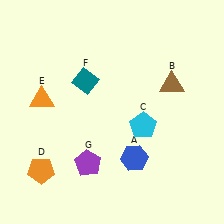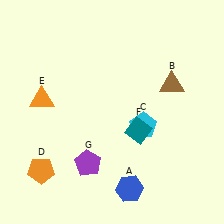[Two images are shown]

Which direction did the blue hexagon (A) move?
The blue hexagon (A) moved down.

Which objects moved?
The objects that moved are: the blue hexagon (A), the teal diamond (F).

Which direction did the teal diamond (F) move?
The teal diamond (F) moved right.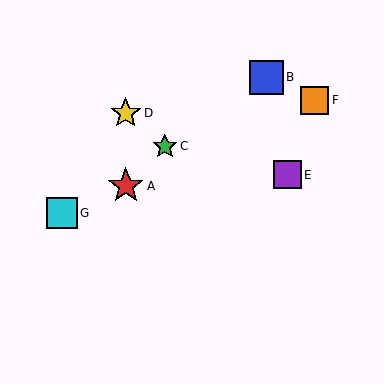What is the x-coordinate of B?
Object B is at x≈266.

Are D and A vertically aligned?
Yes, both are at x≈126.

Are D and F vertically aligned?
No, D is at x≈126 and F is at x≈315.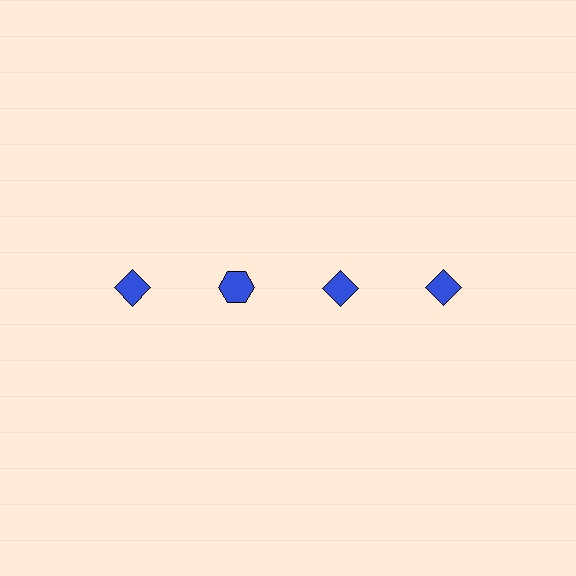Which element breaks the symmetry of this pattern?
The blue hexagon in the top row, second from left column breaks the symmetry. All other shapes are blue diamonds.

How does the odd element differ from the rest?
It has a different shape: hexagon instead of diamond.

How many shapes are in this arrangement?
There are 4 shapes arranged in a grid pattern.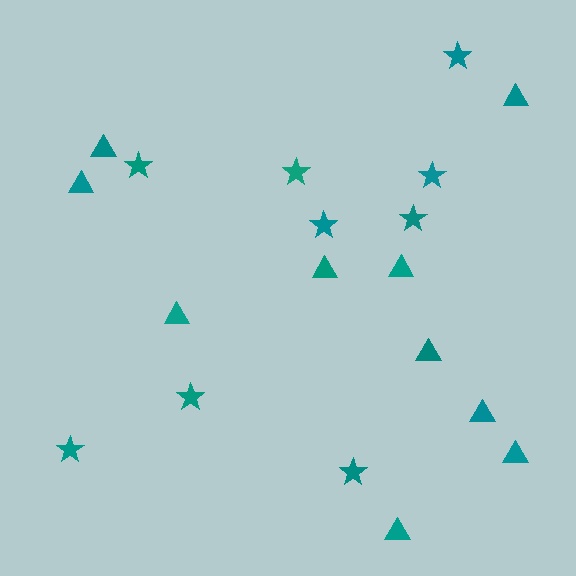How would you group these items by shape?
There are 2 groups: one group of triangles (10) and one group of stars (9).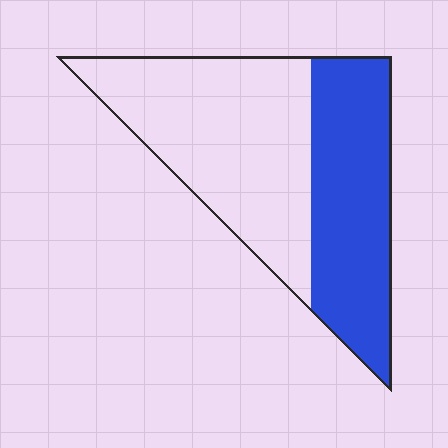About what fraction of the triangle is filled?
About two fifths (2/5).